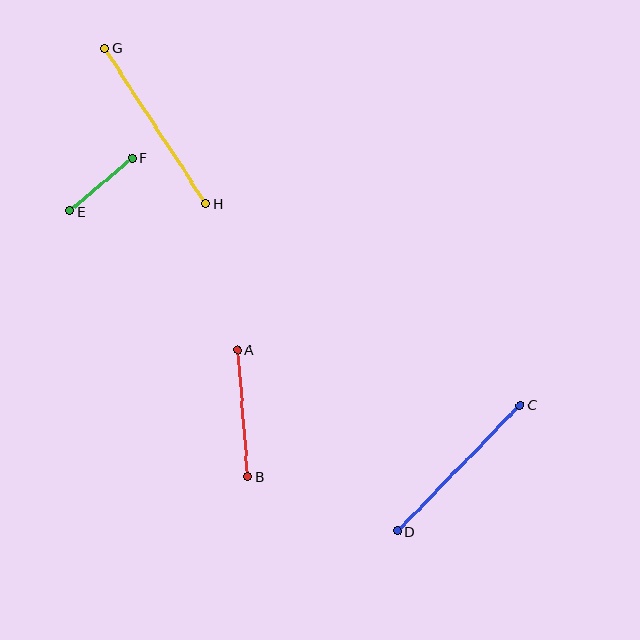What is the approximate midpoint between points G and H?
The midpoint is at approximately (155, 126) pixels.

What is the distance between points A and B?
The distance is approximately 127 pixels.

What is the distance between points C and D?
The distance is approximately 177 pixels.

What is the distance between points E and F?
The distance is approximately 82 pixels.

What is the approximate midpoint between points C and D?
The midpoint is at approximately (459, 468) pixels.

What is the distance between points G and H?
The distance is approximately 185 pixels.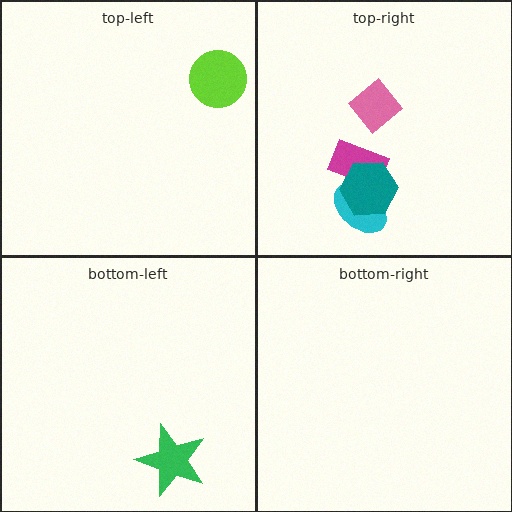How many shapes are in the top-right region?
4.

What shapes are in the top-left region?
The lime circle.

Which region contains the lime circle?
The top-left region.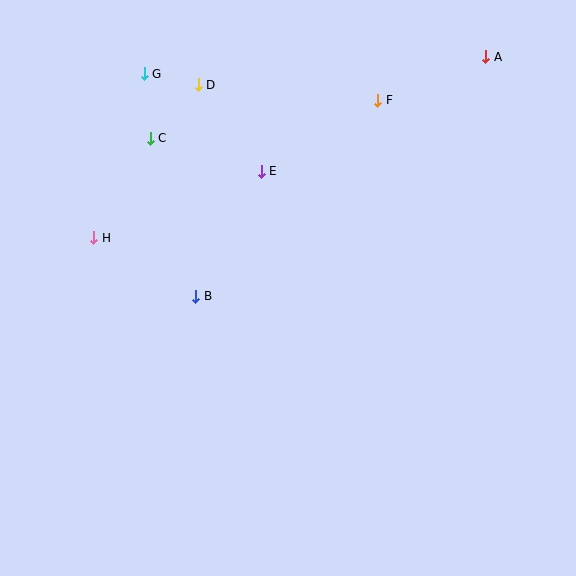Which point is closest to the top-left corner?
Point G is closest to the top-left corner.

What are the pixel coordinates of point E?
Point E is at (261, 171).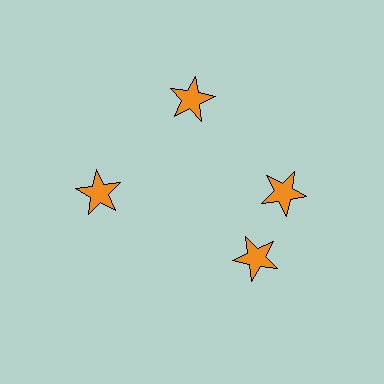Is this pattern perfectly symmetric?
No. The 4 orange stars are arranged in a ring, but one element near the 6 o'clock position is rotated out of alignment along the ring, breaking the 4-fold rotational symmetry.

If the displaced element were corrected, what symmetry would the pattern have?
It would have 4-fold rotational symmetry — the pattern would map onto itself every 90 degrees.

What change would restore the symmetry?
The symmetry would be restored by rotating it back into even spacing with its neighbors so that all 4 stars sit at equal angles and equal distance from the center.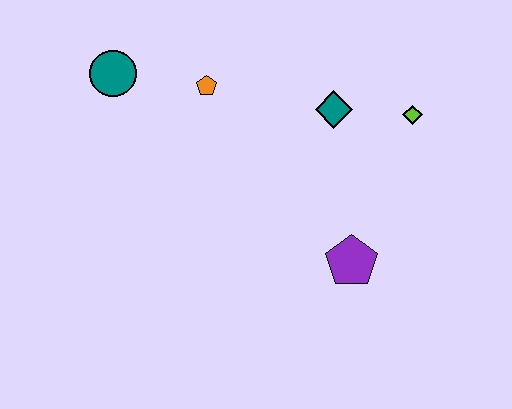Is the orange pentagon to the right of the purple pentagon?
No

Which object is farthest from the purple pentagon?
The teal circle is farthest from the purple pentagon.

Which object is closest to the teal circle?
The orange pentagon is closest to the teal circle.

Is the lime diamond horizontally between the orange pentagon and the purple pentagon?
No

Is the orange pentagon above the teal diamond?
Yes